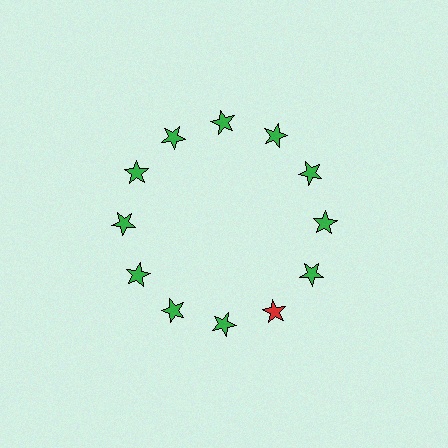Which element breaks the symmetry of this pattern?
The red star at roughly the 5 o'clock position breaks the symmetry. All other shapes are green stars.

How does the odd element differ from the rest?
It has a different color: red instead of green.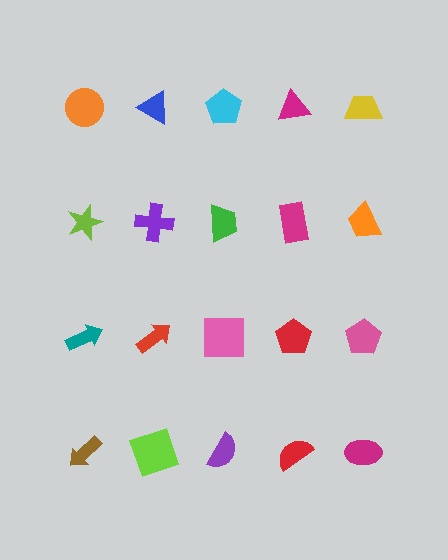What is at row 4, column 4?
A red semicircle.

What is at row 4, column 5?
A magenta ellipse.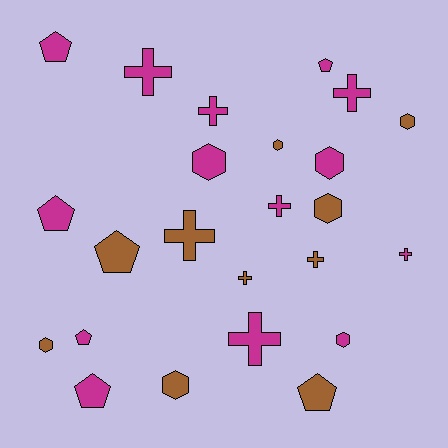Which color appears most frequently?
Magenta, with 14 objects.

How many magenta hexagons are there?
There are 3 magenta hexagons.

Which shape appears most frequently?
Cross, with 9 objects.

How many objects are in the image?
There are 24 objects.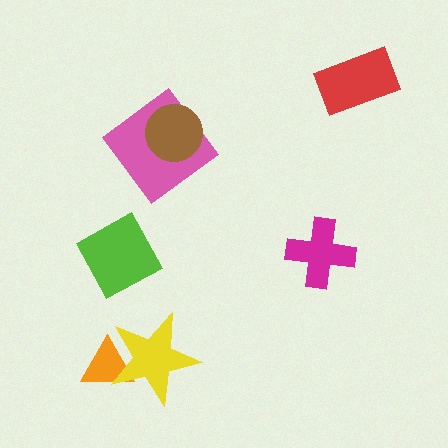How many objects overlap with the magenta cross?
0 objects overlap with the magenta cross.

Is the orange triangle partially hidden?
Yes, it is partially covered by another shape.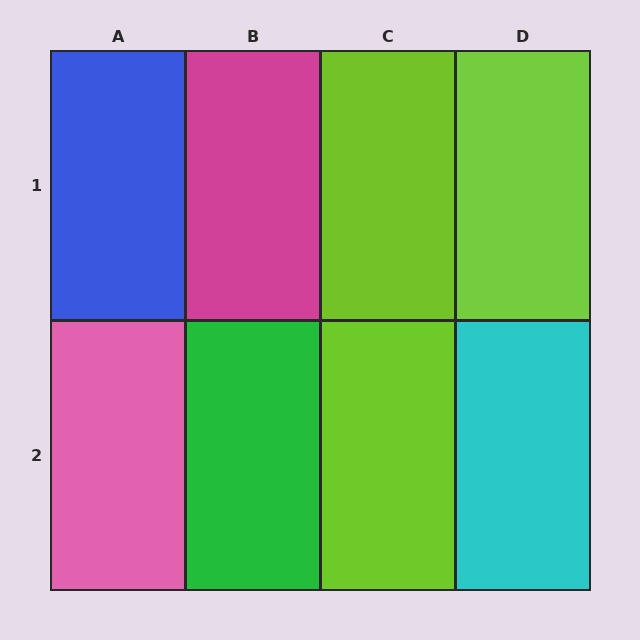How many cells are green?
1 cell is green.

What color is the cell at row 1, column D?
Lime.